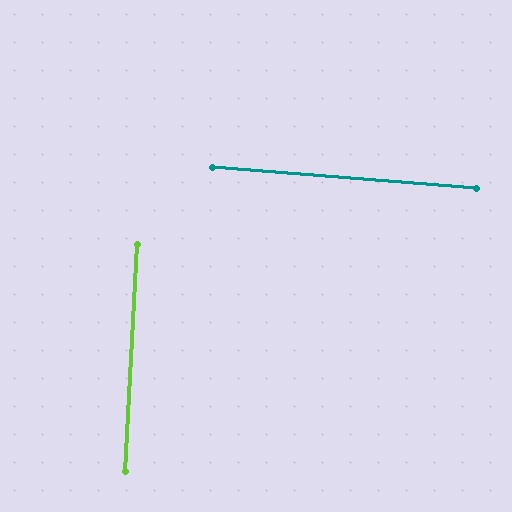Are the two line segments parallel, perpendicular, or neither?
Perpendicular — they meet at approximately 89°.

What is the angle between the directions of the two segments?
Approximately 89 degrees.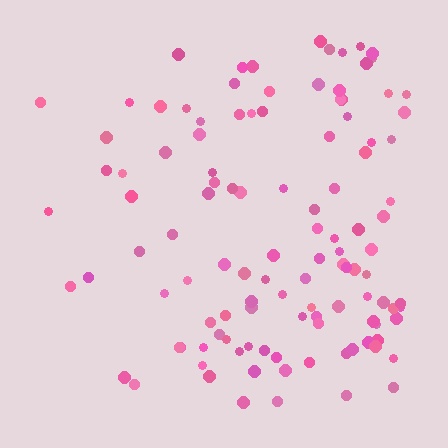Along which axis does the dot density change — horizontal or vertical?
Horizontal.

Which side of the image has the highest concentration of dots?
The right.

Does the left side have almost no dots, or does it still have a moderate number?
Still a moderate number, just noticeably fewer than the right.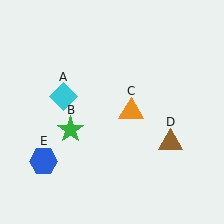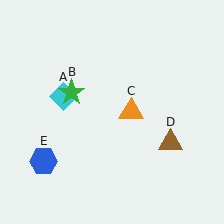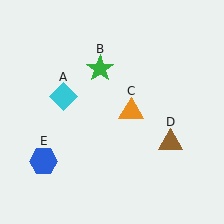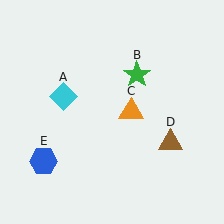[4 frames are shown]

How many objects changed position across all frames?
1 object changed position: green star (object B).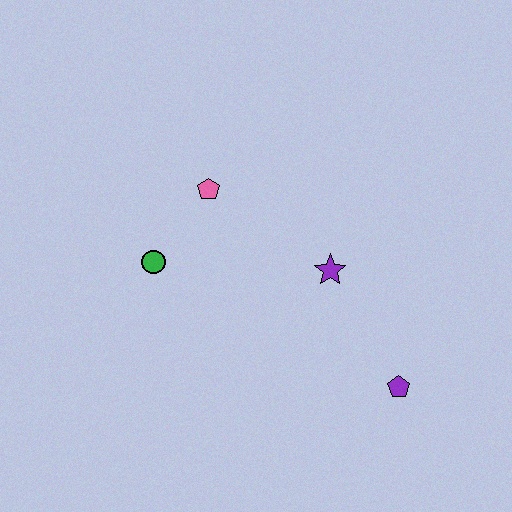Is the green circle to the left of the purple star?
Yes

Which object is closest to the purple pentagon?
The purple star is closest to the purple pentagon.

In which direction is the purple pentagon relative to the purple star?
The purple pentagon is below the purple star.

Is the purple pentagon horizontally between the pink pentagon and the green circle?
No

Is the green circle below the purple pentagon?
No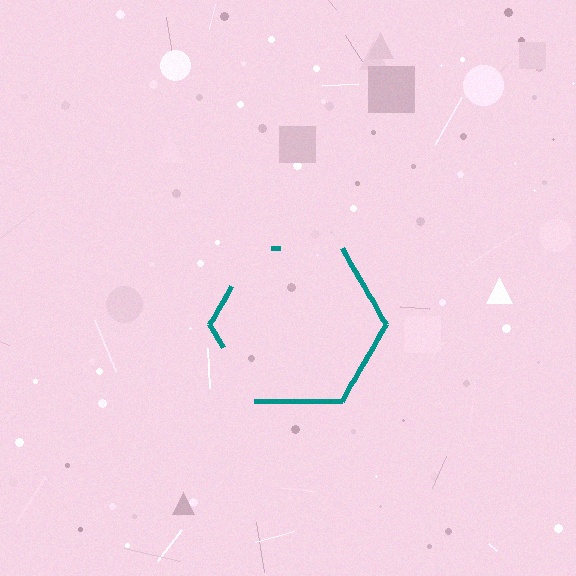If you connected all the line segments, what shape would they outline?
They would outline a hexagon.